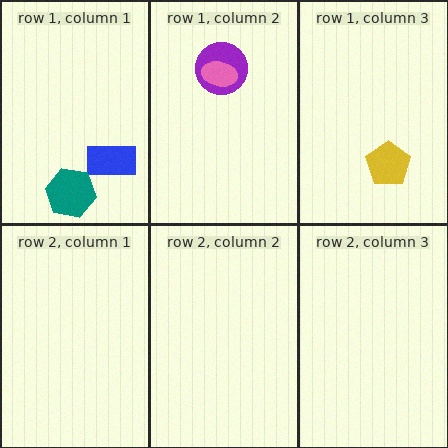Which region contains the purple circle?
The row 1, column 2 region.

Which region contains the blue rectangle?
The row 1, column 1 region.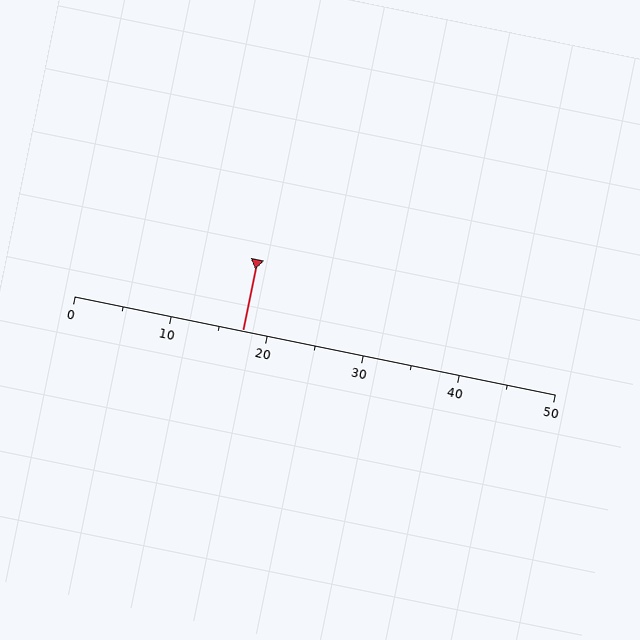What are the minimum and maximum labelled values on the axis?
The axis runs from 0 to 50.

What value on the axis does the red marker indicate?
The marker indicates approximately 17.5.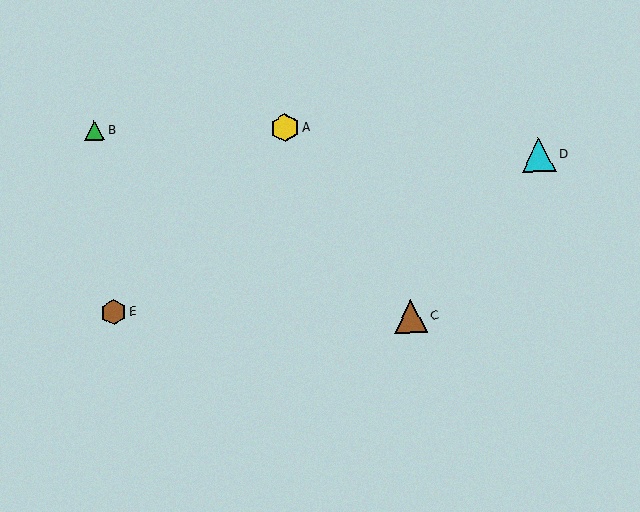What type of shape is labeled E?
Shape E is a brown hexagon.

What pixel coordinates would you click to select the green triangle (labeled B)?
Click at (95, 131) to select the green triangle B.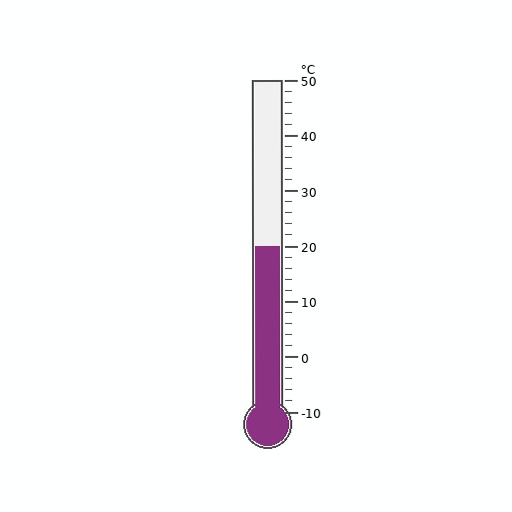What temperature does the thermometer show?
The thermometer shows approximately 20°C.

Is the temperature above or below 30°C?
The temperature is below 30°C.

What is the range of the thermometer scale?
The thermometer scale ranges from -10°C to 50°C.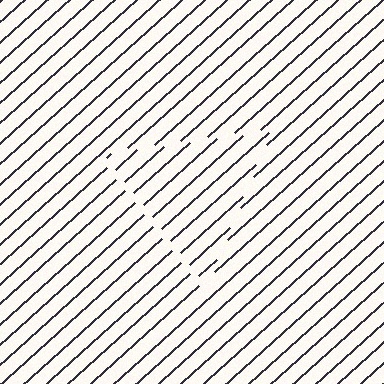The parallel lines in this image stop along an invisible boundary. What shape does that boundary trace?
An illusory triangle. The interior of the shape contains the same grating, shifted by half a period — the contour is defined by the phase discontinuity where line-ends from the inner and outer gratings abut.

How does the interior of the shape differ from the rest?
The interior of the shape contains the same grating, shifted by half a period — the contour is defined by the phase discontinuity where line-ends from the inner and outer gratings abut.